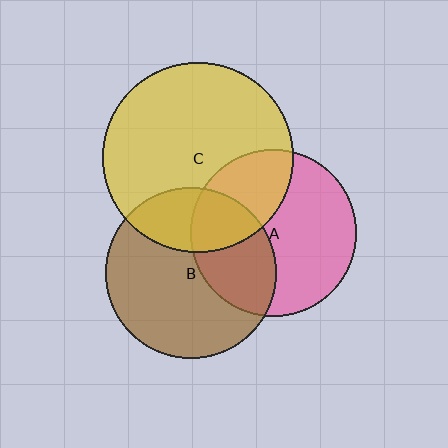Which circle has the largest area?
Circle C (yellow).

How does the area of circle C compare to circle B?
Approximately 1.2 times.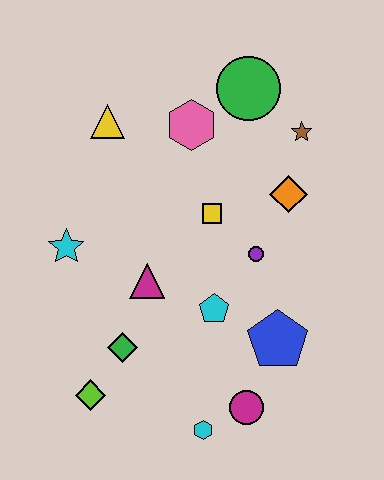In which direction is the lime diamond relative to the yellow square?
The lime diamond is below the yellow square.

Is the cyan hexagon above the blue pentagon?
No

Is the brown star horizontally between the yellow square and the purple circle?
No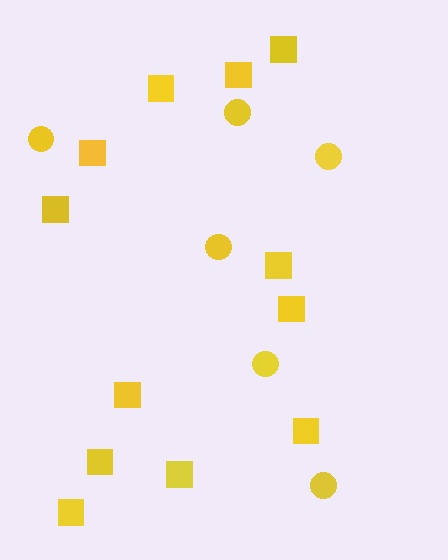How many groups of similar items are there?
There are 2 groups: one group of squares (12) and one group of circles (6).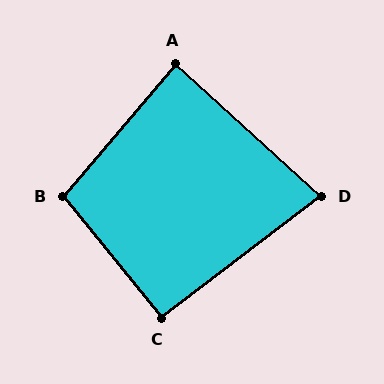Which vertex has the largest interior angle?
B, at approximately 100 degrees.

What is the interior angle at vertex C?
Approximately 92 degrees (approximately right).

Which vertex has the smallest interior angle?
D, at approximately 80 degrees.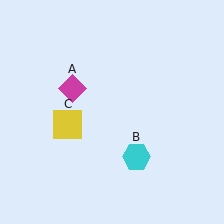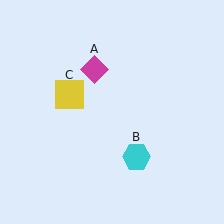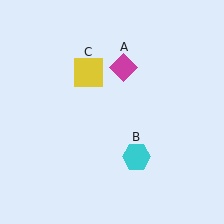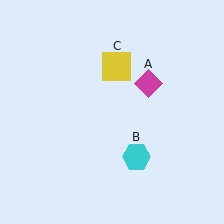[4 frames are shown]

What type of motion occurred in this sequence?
The magenta diamond (object A), yellow square (object C) rotated clockwise around the center of the scene.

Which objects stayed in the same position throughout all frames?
Cyan hexagon (object B) remained stationary.